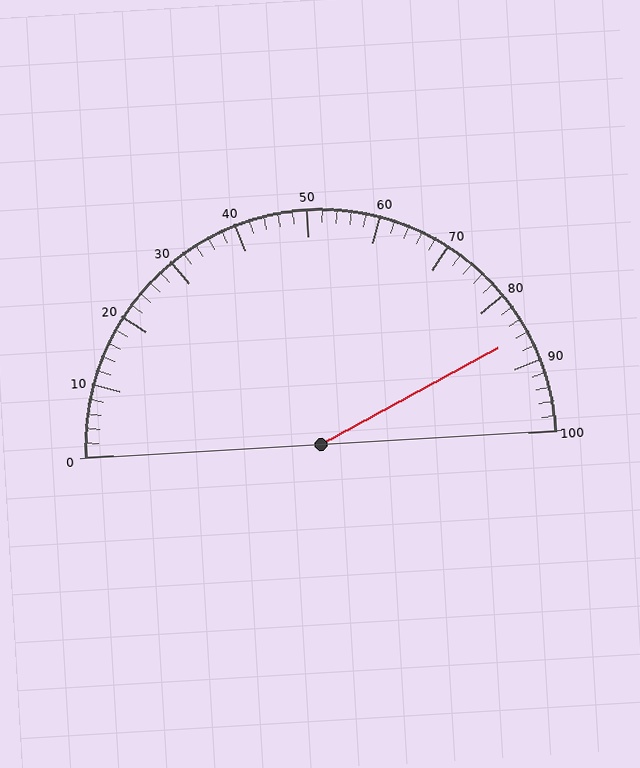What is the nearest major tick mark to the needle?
The nearest major tick mark is 90.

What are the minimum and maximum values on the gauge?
The gauge ranges from 0 to 100.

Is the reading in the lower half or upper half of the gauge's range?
The reading is in the upper half of the range (0 to 100).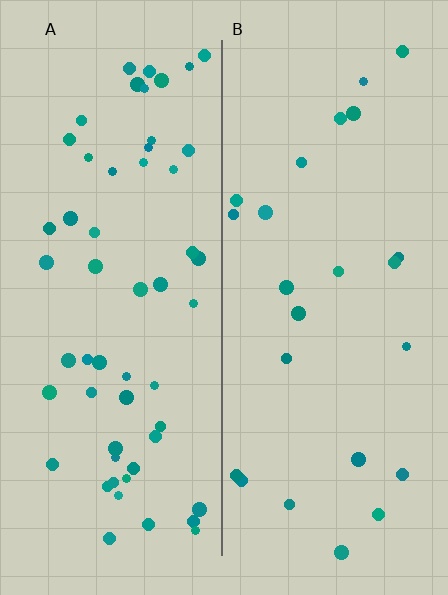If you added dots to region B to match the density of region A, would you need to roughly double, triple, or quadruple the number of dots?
Approximately double.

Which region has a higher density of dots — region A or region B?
A (the left).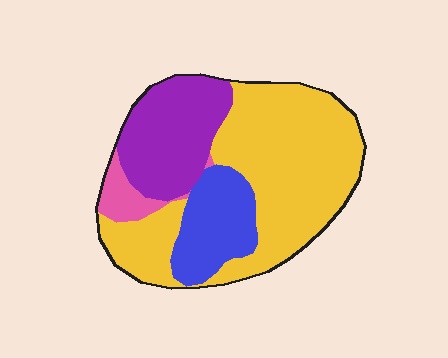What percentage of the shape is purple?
Purple takes up about one quarter (1/4) of the shape.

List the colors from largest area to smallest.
From largest to smallest: yellow, purple, blue, pink.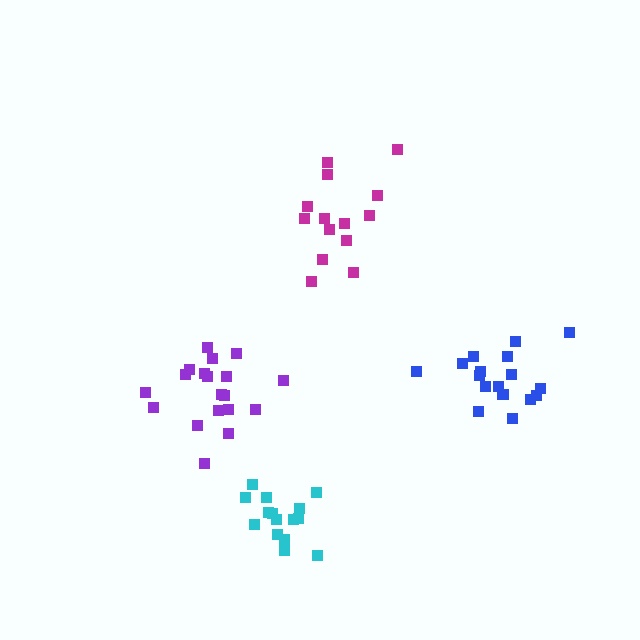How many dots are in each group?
Group 1: 17 dots, Group 2: 14 dots, Group 3: 15 dots, Group 4: 19 dots (65 total).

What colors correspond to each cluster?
The clusters are colored: blue, magenta, cyan, purple.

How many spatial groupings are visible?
There are 4 spatial groupings.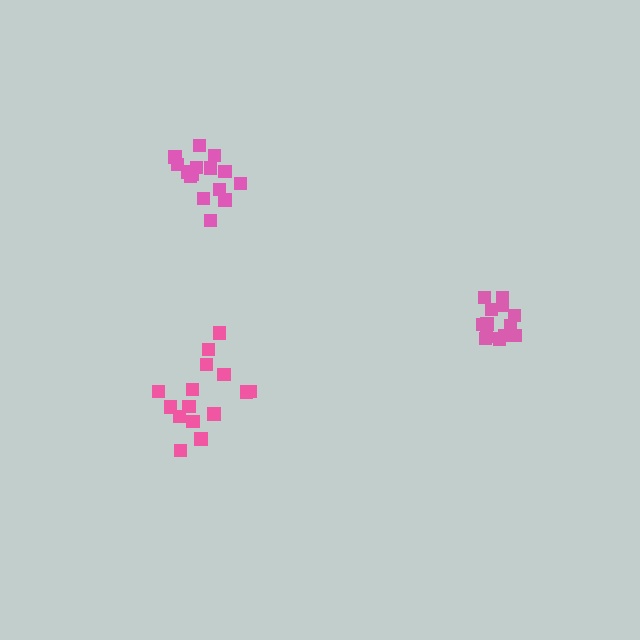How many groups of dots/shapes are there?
There are 3 groups.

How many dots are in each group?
Group 1: 15 dots, Group 2: 13 dots, Group 3: 15 dots (43 total).